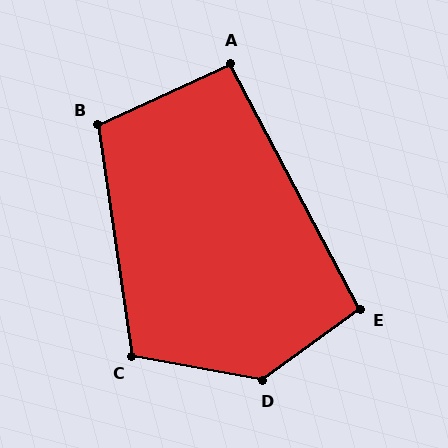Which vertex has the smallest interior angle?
A, at approximately 93 degrees.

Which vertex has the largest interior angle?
D, at approximately 134 degrees.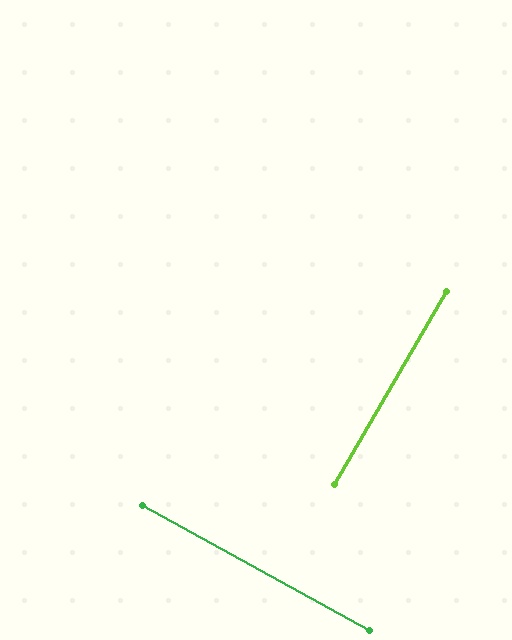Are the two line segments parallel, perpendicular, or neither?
Perpendicular — they meet at approximately 89°.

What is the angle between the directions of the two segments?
Approximately 89 degrees.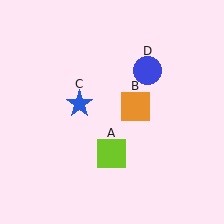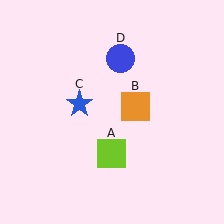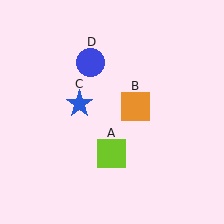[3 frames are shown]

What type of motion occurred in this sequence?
The blue circle (object D) rotated counterclockwise around the center of the scene.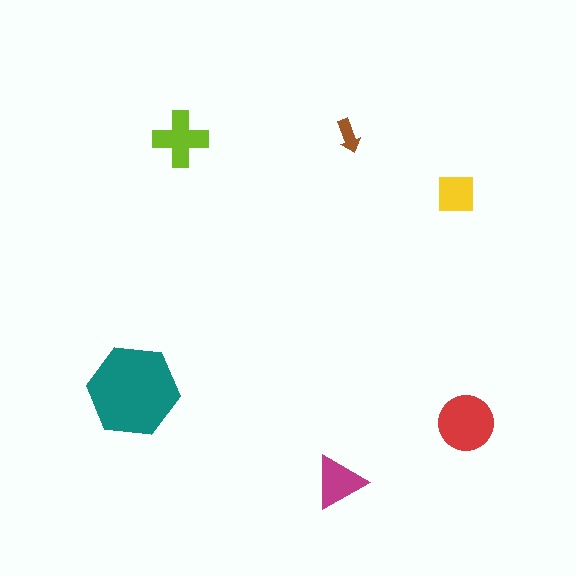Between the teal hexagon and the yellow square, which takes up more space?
The teal hexagon.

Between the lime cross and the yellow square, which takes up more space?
The lime cross.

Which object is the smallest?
The brown arrow.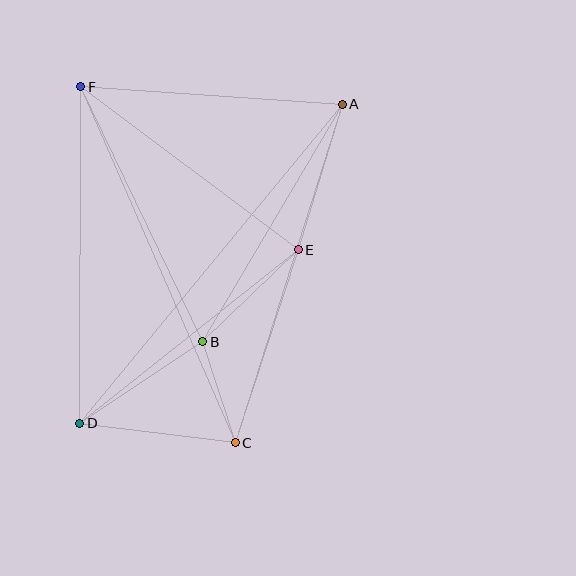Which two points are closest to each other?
Points B and C are closest to each other.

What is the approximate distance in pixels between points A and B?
The distance between A and B is approximately 275 pixels.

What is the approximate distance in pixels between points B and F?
The distance between B and F is approximately 283 pixels.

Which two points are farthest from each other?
Points A and D are farthest from each other.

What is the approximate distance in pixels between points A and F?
The distance between A and F is approximately 262 pixels.